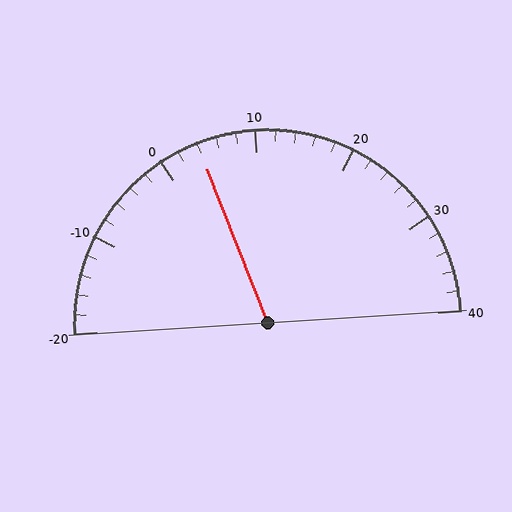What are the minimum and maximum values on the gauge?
The gauge ranges from -20 to 40.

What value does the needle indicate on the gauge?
The needle indicates approximately 4.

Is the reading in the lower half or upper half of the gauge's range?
The reading is in the lower half of the range (-20 to 40).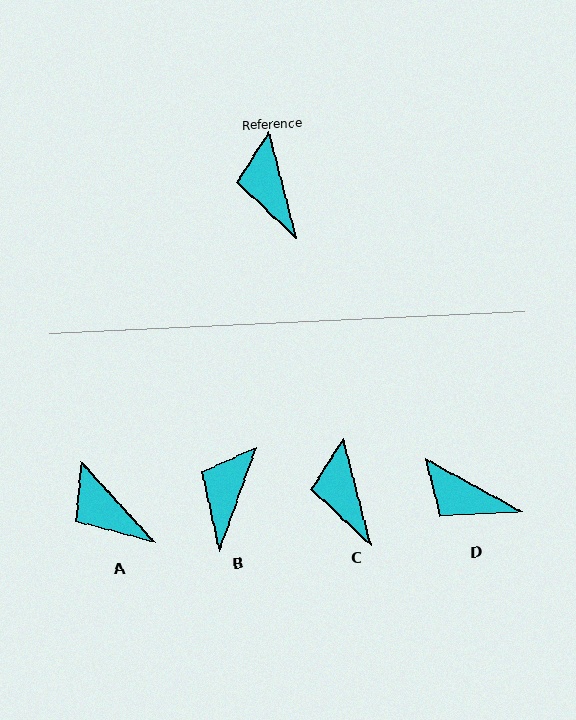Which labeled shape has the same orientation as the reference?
C.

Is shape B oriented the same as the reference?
No, it is off by about 34 degrees.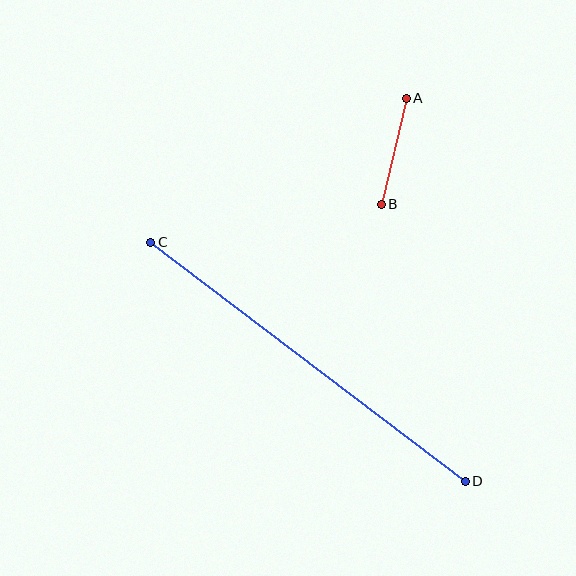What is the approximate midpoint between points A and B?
The midpoint is at approximately (394, 151) pixels.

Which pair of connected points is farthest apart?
Points C and D are farthest apart.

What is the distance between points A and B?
The distance is approximately 108 pixels.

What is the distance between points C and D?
The distance is approximately 395 pixels.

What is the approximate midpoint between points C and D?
The midpoint is at approximately (308, 362) pixels.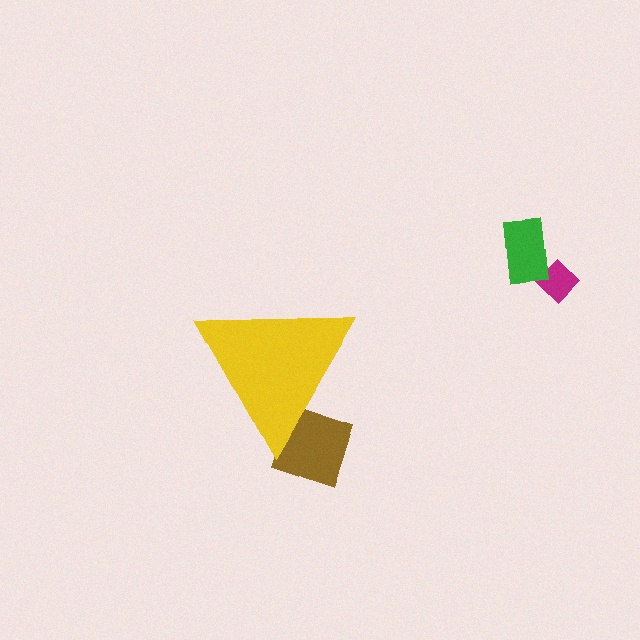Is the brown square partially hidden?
Yes, the brown square is partially hidden behind the yellow triangle.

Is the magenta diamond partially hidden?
No, the magenta diamond is fully visible.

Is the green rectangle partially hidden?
No, the green rectangle is fully visible.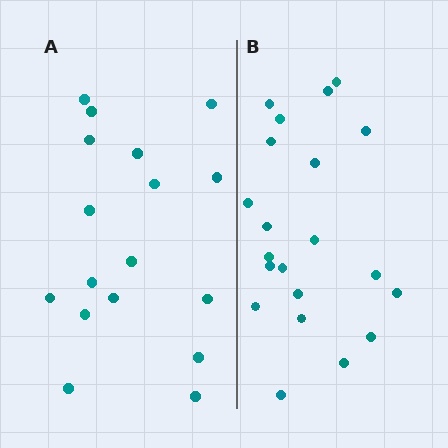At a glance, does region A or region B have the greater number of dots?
Region B (the right region) has more dots.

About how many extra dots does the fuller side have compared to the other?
Region B has about 4 more dots than region A.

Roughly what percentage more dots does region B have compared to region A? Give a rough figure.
About 25% more.